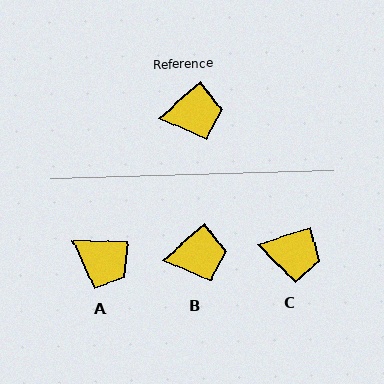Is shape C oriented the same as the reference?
No, it is off by about 22 degrees.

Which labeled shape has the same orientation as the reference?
B.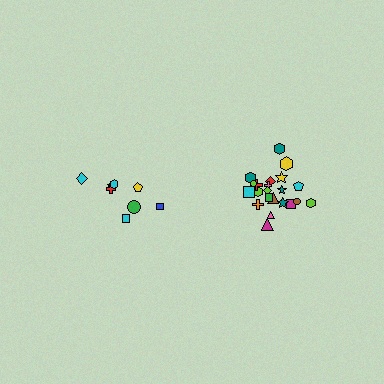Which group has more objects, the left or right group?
The right group.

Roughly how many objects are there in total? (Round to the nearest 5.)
Roughly 30 objects in total.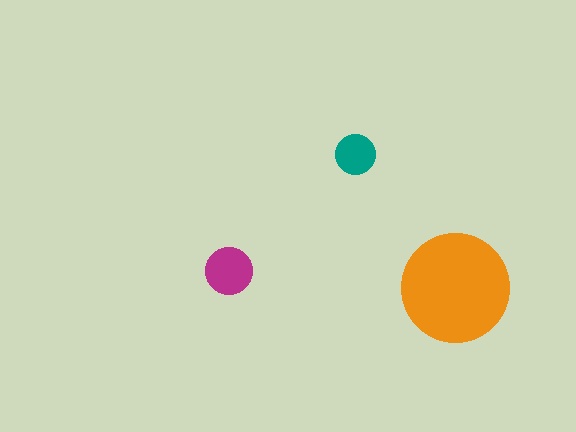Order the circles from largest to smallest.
the orange one, the magenta one, the teal one.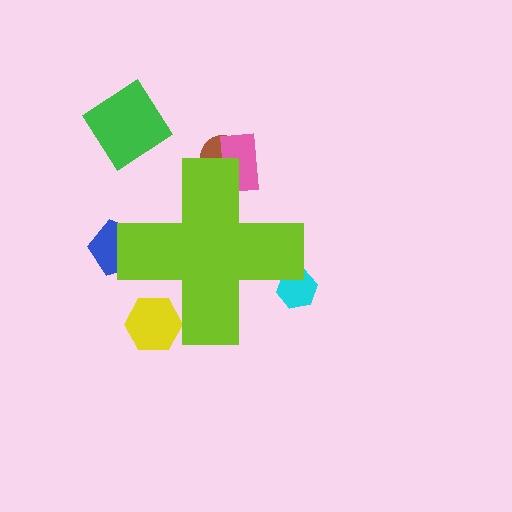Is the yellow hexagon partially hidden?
Yes, the yellow hexagon is partially hidden behind the lime cross.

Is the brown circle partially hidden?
Yes, the brown circle is partially hidden behind the lime cross.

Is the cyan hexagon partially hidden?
Yes, the cyan hexagon is partially hidden behind the lime cross.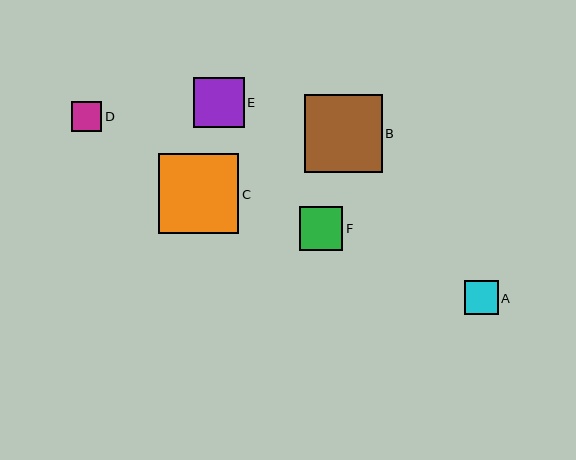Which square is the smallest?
Square D is the smallest with a size of approximately 30 pixels.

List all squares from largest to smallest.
From largest to smallest: C, B, E, F, A, D.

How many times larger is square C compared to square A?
Square C is approximately 2.4 times the size of square A.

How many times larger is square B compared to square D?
Square B is approximately 2.6 times the size of square D.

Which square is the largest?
Square C is the largest with a size of approximately 80 pixels.